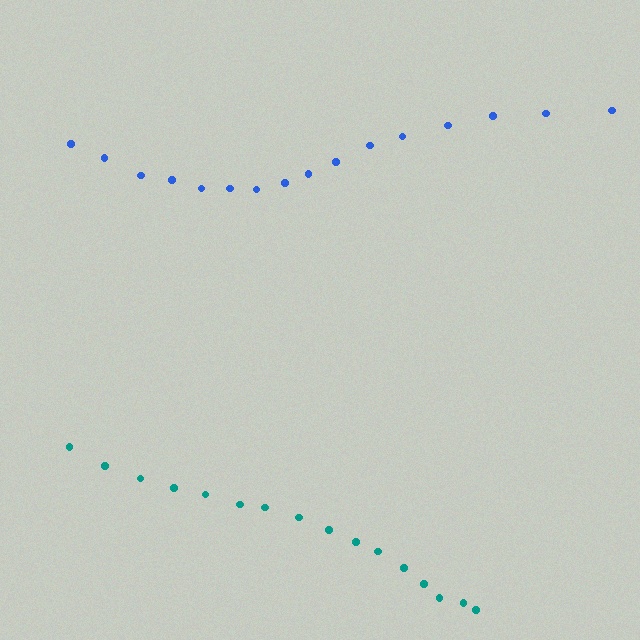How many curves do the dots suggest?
There are 2 distinct paths.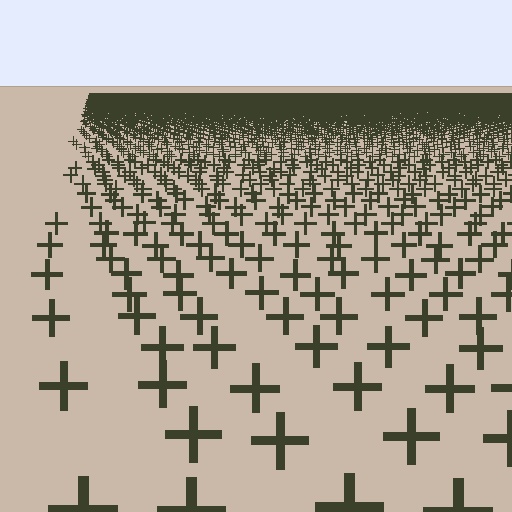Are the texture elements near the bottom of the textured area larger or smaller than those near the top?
Larger. Near the bottom, elements are closer to the viewer and appear at a bigger on-screen size.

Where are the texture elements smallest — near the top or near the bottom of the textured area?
Near the top.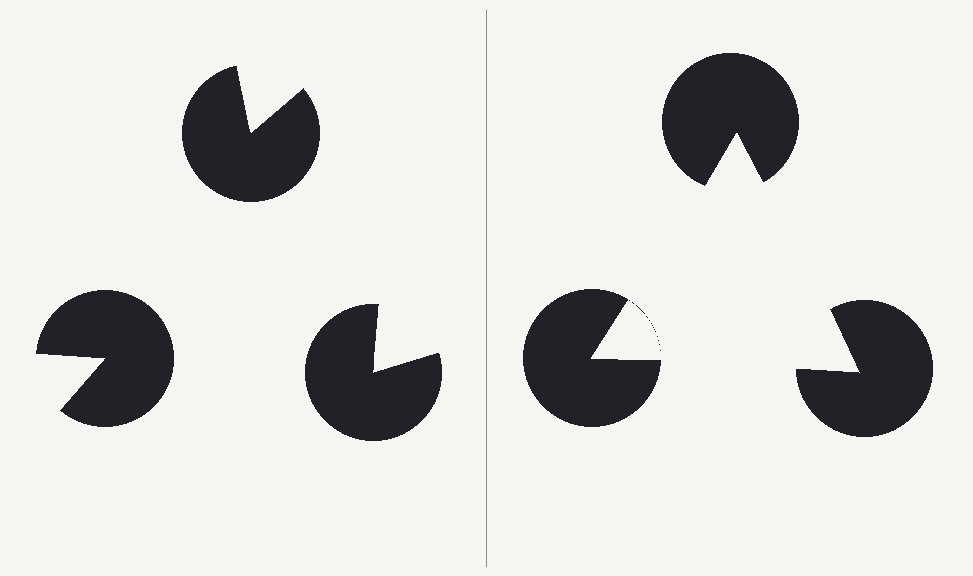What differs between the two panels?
The pac-man discs are positioned identically on both sides; only the wedge orientations differ. On the right they align to a triangle; on the left they are misaligned.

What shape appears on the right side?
An illusory triangle.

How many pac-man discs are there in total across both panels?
6 — 3 on each side.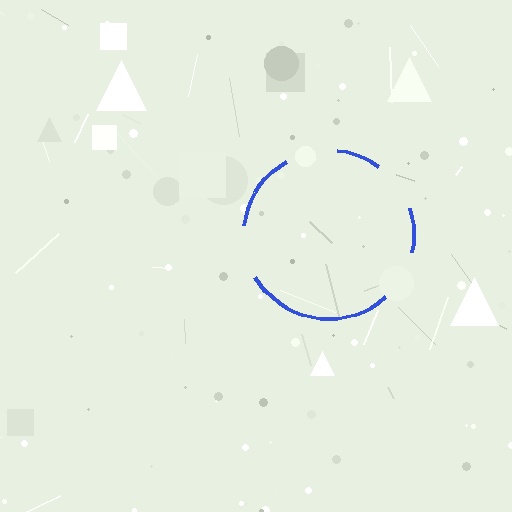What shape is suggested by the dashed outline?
The dashed outline suggests a circle.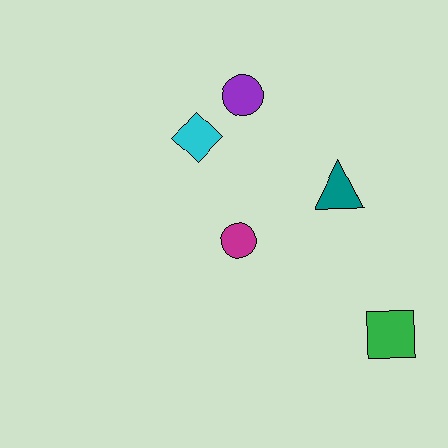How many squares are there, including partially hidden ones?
There is 1 square.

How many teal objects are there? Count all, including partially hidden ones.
There is 1 teal object.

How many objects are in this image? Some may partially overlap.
There are 5 objects.